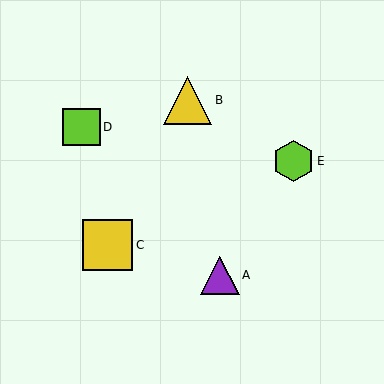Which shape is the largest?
The yellow square (labeled C) is the largest.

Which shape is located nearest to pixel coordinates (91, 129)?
The lime square (labeled D) at (81, 127) is nearest to that location.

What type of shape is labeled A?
Shape A is a purple triangle.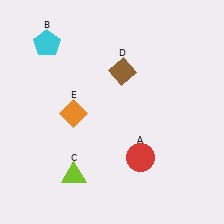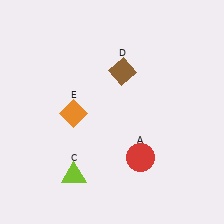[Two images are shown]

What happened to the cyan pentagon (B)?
The cyan pentagon (B) was removed in Image 2. It was in the top-left area of Image 1.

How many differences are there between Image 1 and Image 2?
There is 1 difference between the two images.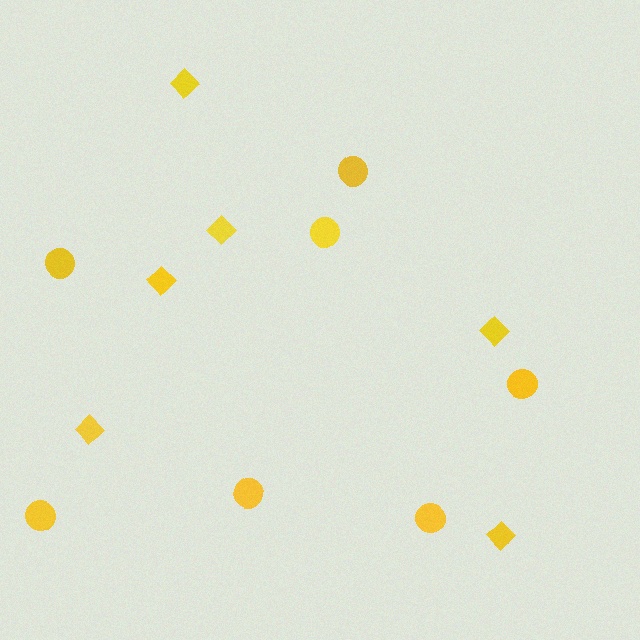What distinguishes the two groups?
There are 2 groups: one group of circles (7) and one group of diamonds (6).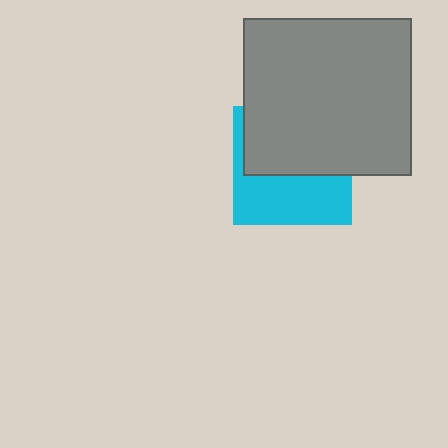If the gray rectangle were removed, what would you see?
You would see the complete cyan square.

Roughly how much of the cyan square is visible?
About half of it is visible (roughly 47%).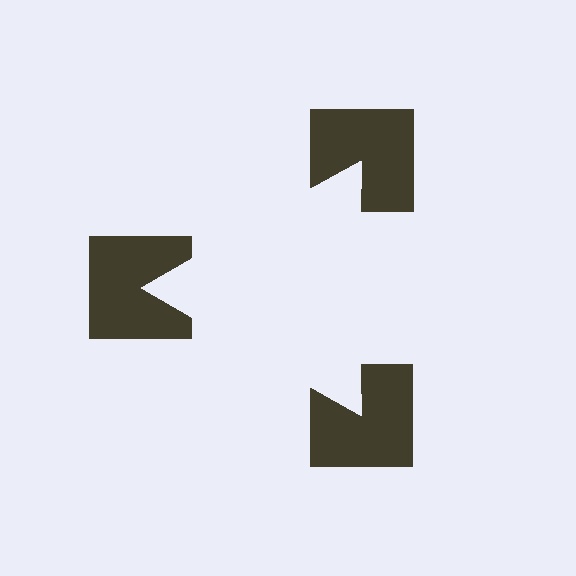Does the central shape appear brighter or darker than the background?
It typically appears slightly brighter than the background, even though no actual brightness change is drawn.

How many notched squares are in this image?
There are 3 — one at each vertex of the illusory triangle.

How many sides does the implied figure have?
3 sides.